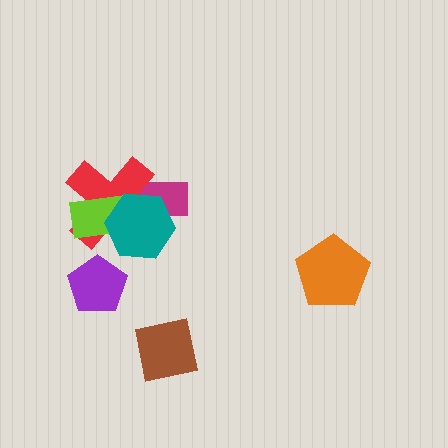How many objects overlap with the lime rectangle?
2 objects overlap with the lime rectangle.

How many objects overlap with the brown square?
0 objects overlap with the brown square.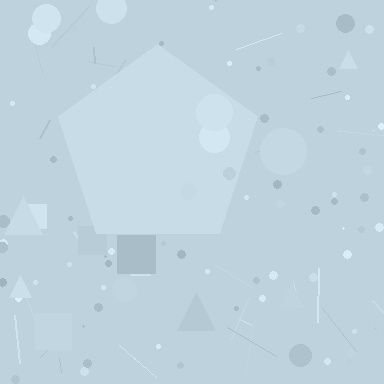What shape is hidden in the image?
A pentagon is hidden in the image.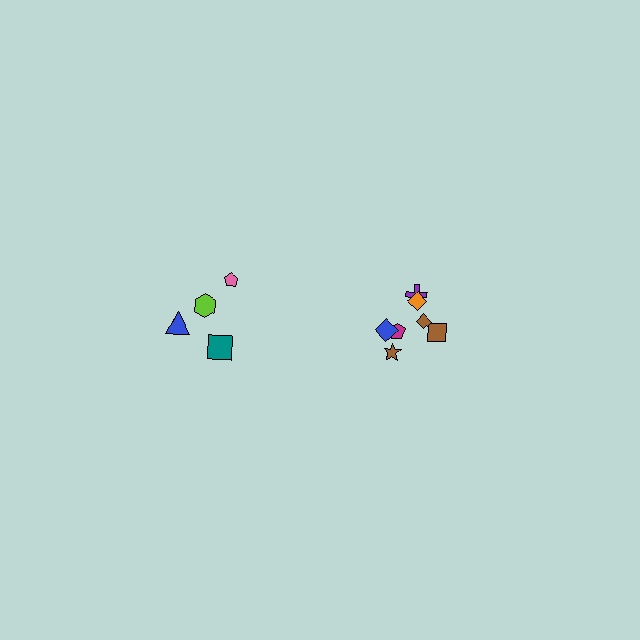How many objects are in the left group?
There are 4 objects.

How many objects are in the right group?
There are 7 objects.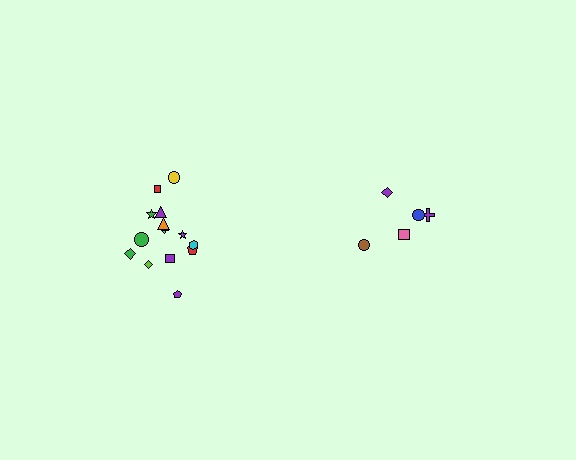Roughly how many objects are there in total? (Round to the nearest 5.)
Roughly 20 objects in total.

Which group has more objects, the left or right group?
The left group.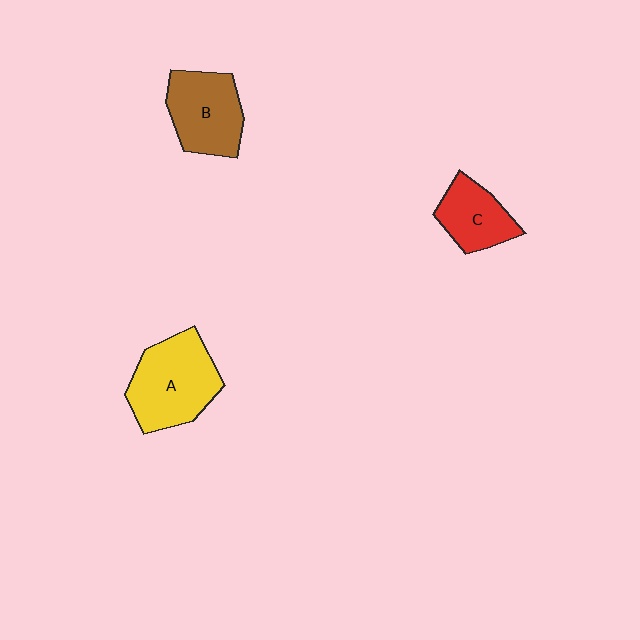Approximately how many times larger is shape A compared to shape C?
Approximately 1.7 times.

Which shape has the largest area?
Shape A (yellow).